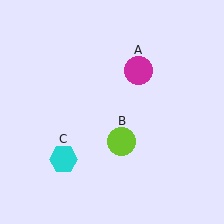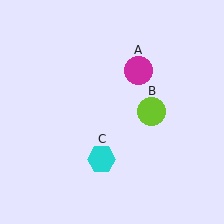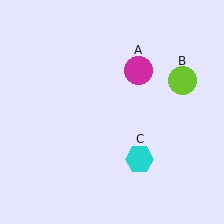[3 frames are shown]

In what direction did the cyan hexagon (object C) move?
The cyan hexagon (object C) moved right.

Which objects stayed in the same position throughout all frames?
Magenta circle (object A) remained stationary.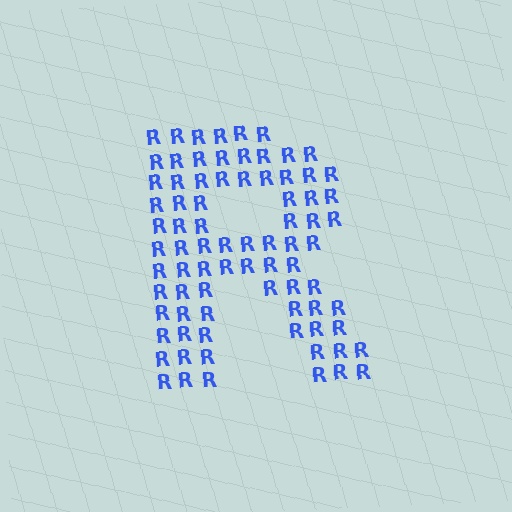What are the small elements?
The small elements are letter R's.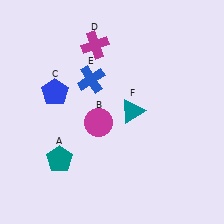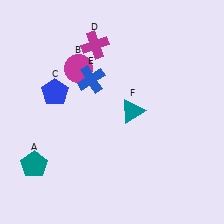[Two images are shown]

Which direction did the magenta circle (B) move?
The magenta circle (B) moved up.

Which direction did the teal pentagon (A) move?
The teal pentagon (A) moved left.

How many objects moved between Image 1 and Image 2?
2 objects moved between the two images.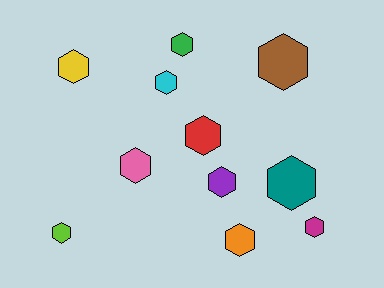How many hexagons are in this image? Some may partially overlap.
There are 11 hexagons.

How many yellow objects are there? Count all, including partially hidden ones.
There is 1 yellow object.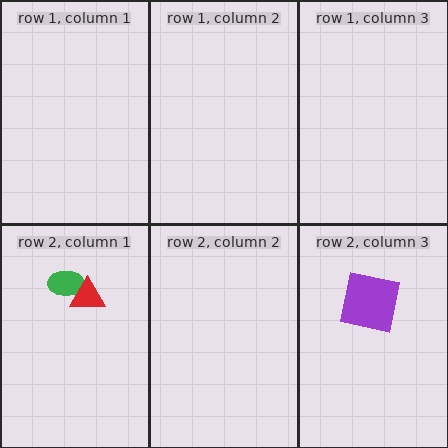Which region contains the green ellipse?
The row 2, column 1 region.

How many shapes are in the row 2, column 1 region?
2.